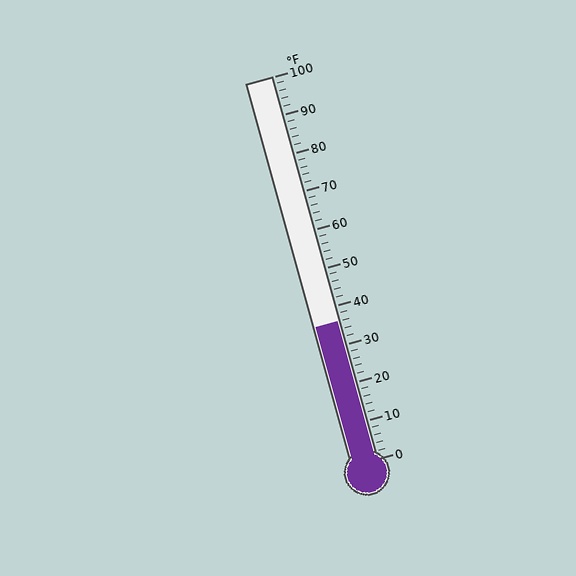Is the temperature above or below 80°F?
The temperature is below 80°F.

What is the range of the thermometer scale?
The thermometer scale ranges from 0°F to 100°F.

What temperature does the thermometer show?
The thermometer shows approximately 36°F.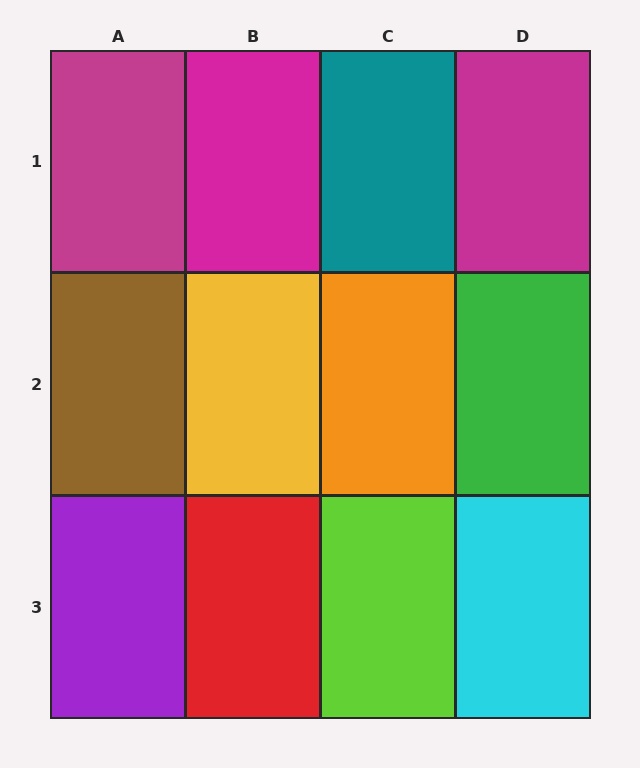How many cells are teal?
1 cell is teal.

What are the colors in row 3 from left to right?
Purple, red, lime, cyan.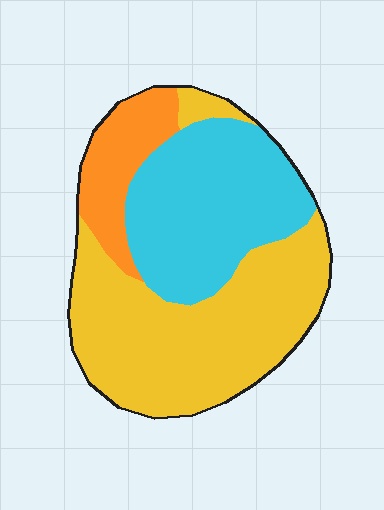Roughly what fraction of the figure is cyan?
Cyan covers roughly 35% of the figure.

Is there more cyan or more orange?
Cyan.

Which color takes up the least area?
Orange, at roughly 15%.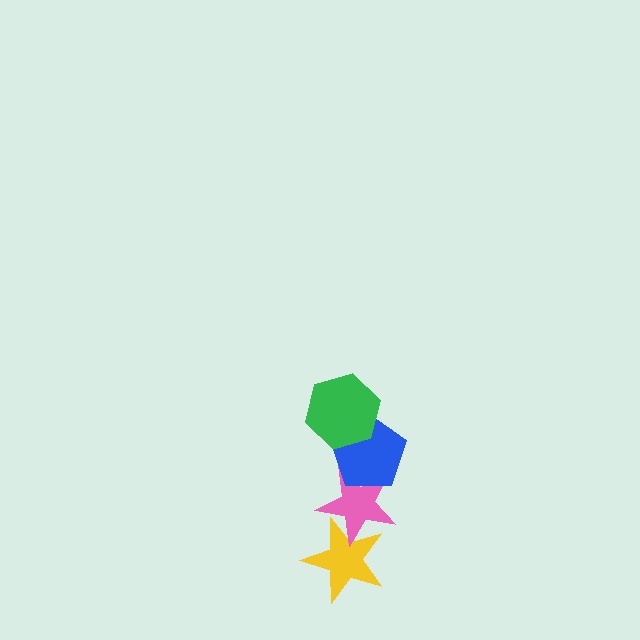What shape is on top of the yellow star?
The pink star is on top of the yellow star.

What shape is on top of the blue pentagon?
The green hexagon is on top of the blue pentagon.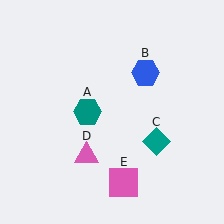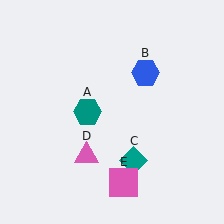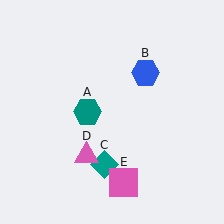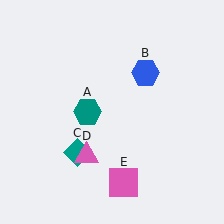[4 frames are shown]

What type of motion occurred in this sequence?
The teal diamond (object C) rotated clockwise around the center of the scene.